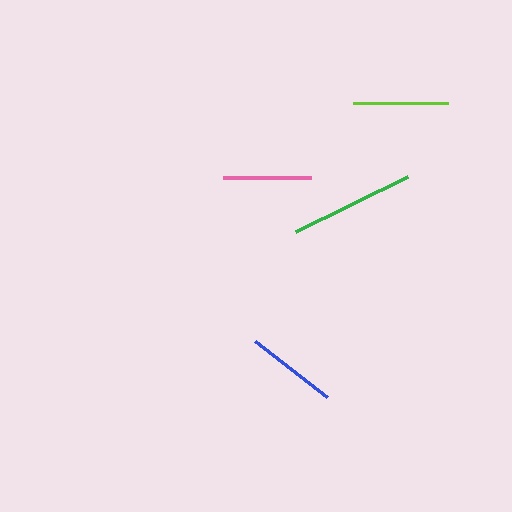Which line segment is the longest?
The green line is the longest at approximately 125 pixels.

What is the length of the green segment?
The green segment is approximately 125 pixels long.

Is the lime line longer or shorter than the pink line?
The lime line is longer than the pink line.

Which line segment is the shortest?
The pink line is the shortest at approximately 88 pixels.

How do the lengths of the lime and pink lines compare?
The lime and pink lines are approximately the same length.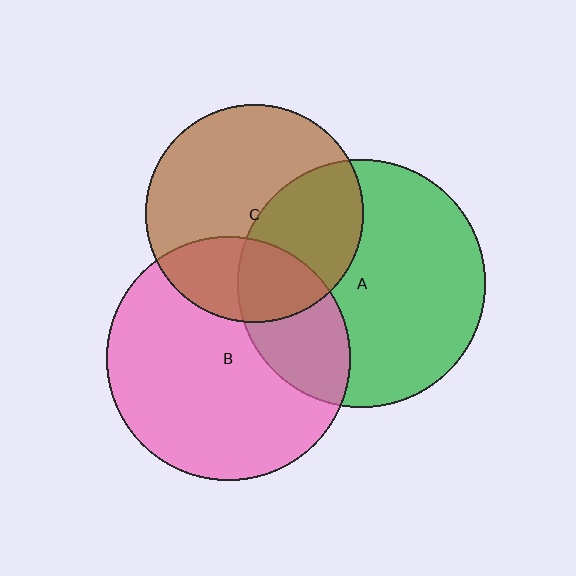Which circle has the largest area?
Circle A (green).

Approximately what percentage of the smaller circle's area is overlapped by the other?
Approximately 25%.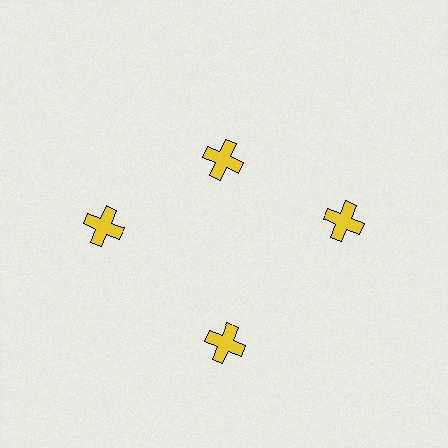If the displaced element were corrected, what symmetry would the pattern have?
It would have 4-fold rotational symmetry — the pattern would map onto itself every 90 degrees.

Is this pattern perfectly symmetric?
No. The 4 yellow crosses are arranged in a ring, but one element near the 12 o'clock position is pulled inward toward the center, breaking the 4-fold rotational symmetry.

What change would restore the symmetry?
The symmetry would be restored by moving it outward, back onto the ring so that all 4 crosses sit at equal angles and equal distance from the center.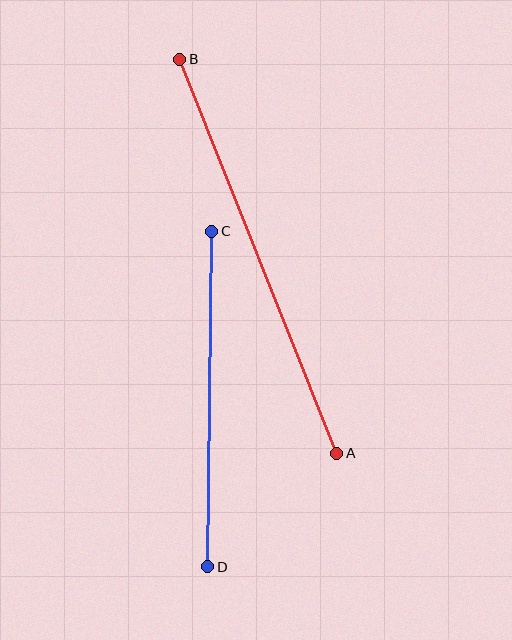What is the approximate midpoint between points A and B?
The midpoint is at approximately (258, 256) pixels.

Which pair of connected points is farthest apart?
Points A and B are farthest apart.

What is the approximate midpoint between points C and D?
The midpoint is at approximately (210, 399) pixels.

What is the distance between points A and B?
The distance is approximately 425 pixels.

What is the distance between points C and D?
The distance is approximately 335 pixels.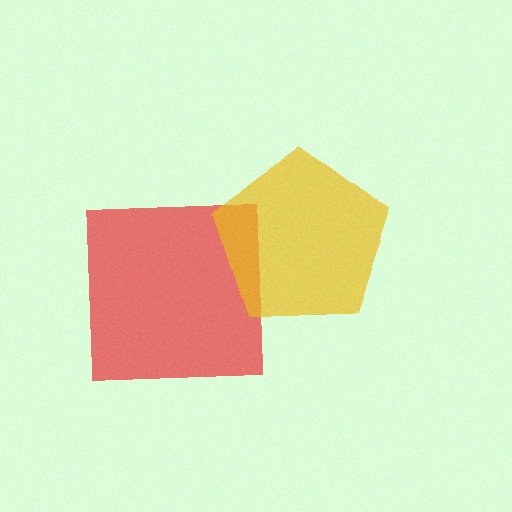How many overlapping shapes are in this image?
There are 2 overlapping shapes in the image.